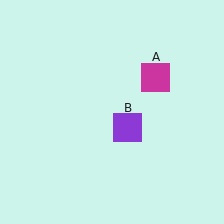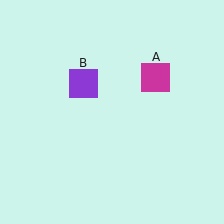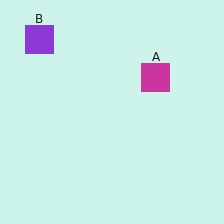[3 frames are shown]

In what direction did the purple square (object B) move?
The purple square (object B) moved up and to the left.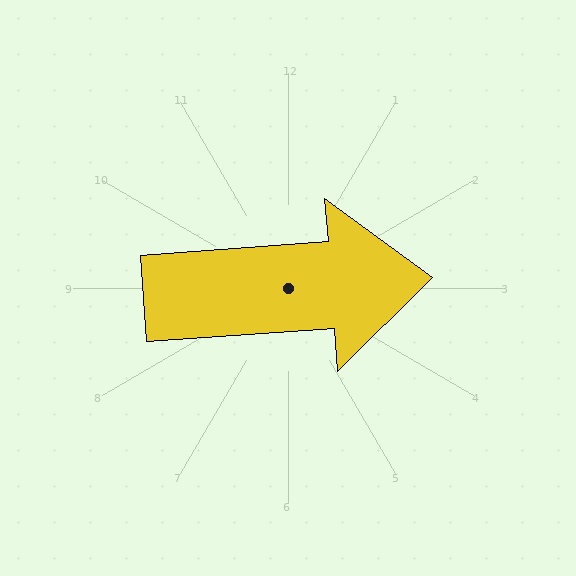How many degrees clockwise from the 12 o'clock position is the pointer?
Approximately 86 degrees.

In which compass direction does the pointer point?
East.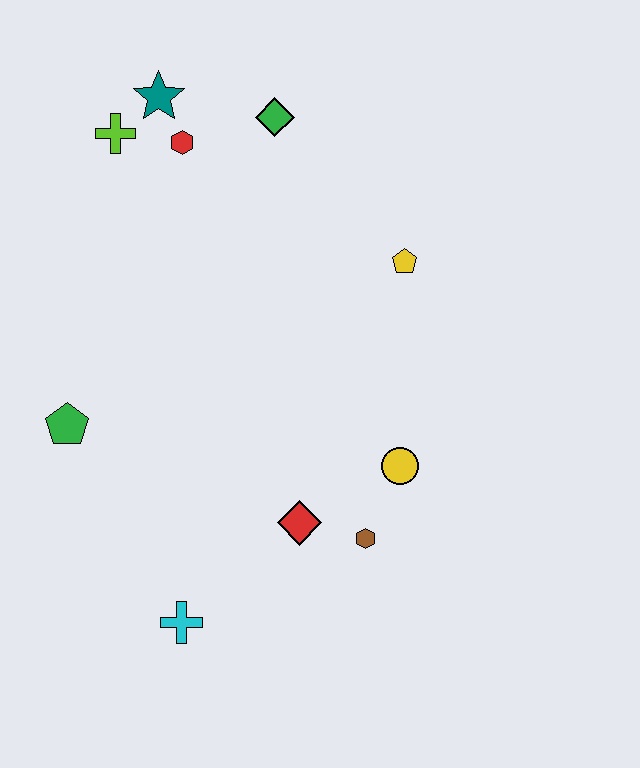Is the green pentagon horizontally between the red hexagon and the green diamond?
No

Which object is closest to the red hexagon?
The teal star is closest to the red hexagon.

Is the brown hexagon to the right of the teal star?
Yes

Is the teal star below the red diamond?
No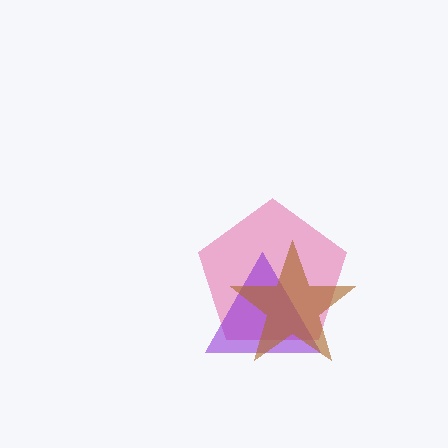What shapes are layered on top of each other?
The layered shapes are: a pink pentagon, a purple triangle, a brown star.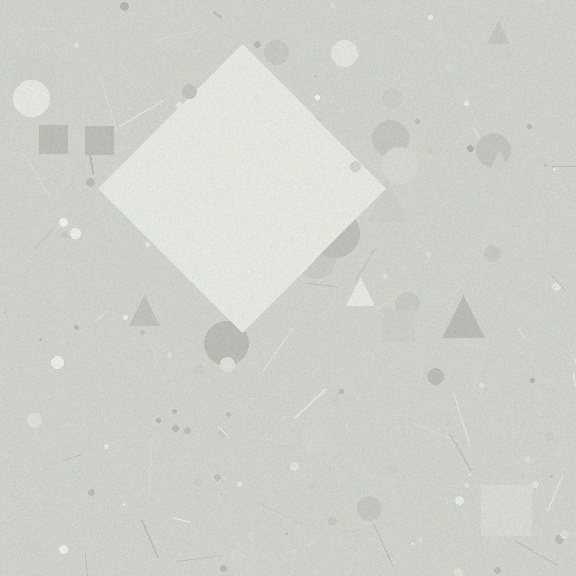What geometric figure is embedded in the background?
A diamond is embedded in the background.